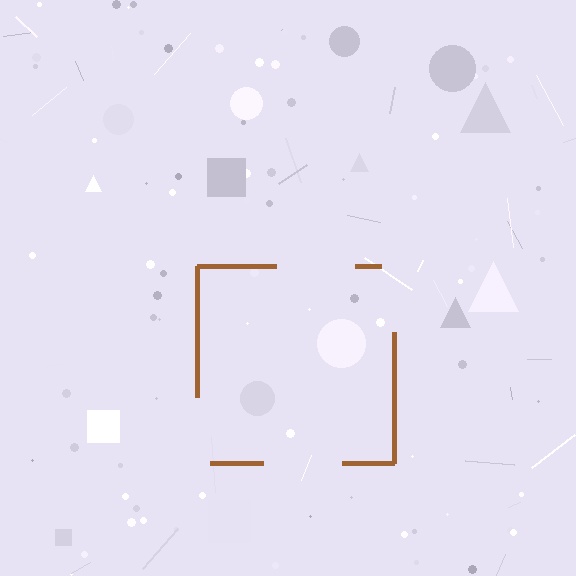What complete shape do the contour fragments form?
The contour fragments form a square.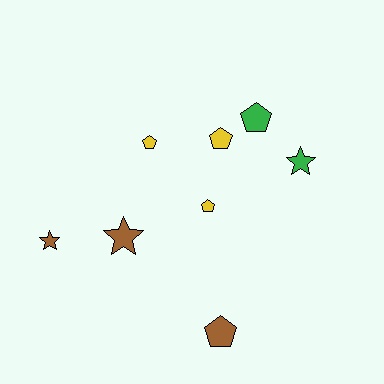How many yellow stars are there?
There are no yellow stars.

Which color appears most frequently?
Yellow, with 3 objects.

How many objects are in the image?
There are 8 objects.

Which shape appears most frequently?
Pentagon, with 5 objects.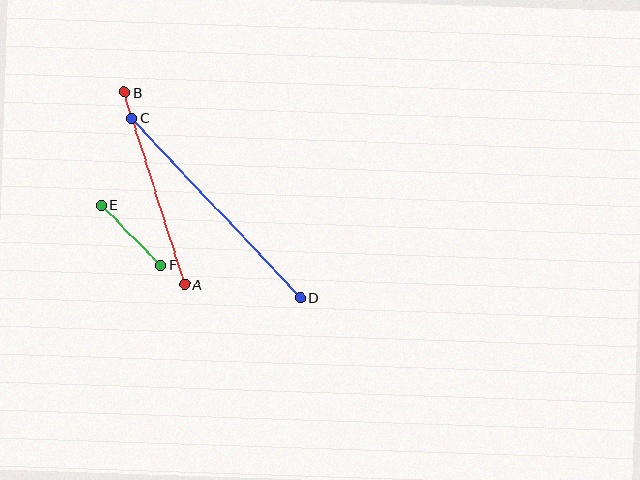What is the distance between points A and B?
The distance is approximately 201 pixels.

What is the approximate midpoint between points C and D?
The midpoint is at approximately (216, 208) pixels.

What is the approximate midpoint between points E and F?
The midpoint is at approximately (131, 235) pixels.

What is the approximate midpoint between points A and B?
The midpoint is at approximately (155, 188) pixels.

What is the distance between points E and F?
The distance is approximately 85 pixels.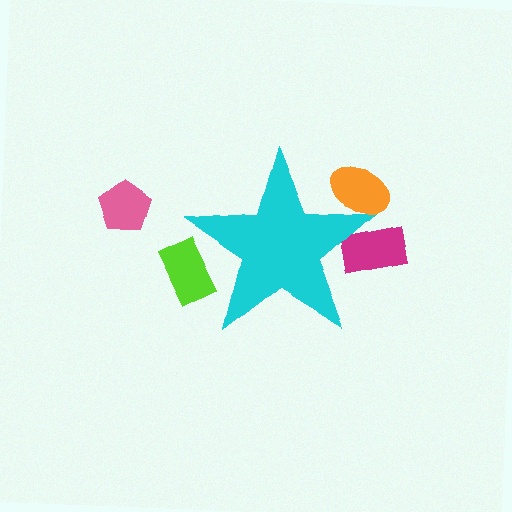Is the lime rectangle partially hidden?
Yes, the lime rectangle is partially hidden behind the cyan star.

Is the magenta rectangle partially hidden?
Yes, the magenta rectangle is partially hidden behind the cyan star.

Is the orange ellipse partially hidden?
Yes, the orange ellipse is partially hidden behind the cyan star.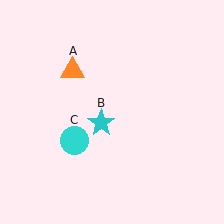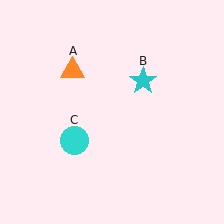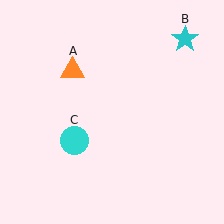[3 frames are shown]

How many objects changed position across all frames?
1 object changed position: cyan star (object B).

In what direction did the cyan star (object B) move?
The cyan star (object B) moved up and to the right.